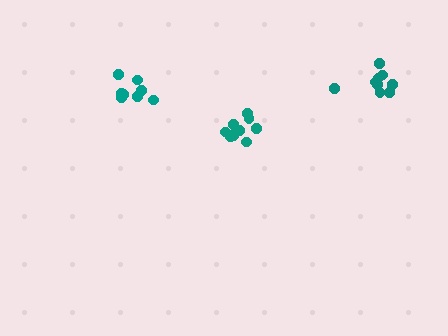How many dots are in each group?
Group 1: 9 dots, Group 2: 9 dots, Group 3: 8 dots (26 total).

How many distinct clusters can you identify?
There are 3 distinct clusters.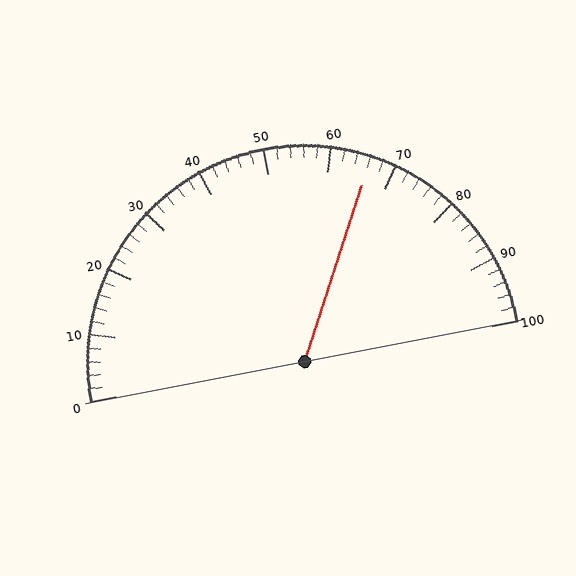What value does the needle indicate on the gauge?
The needle indicates approximately 66.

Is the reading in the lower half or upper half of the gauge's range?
The reading is in the upper half of the range (0 to 100).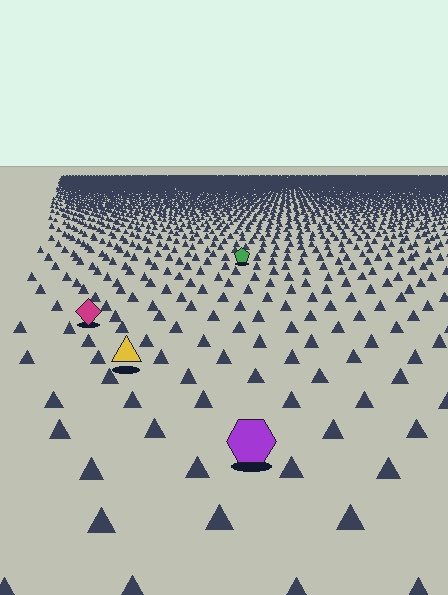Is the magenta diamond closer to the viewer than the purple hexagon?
No. The purple hexagon is closer — you can tell from the texture gradient: the ground texture is coarser near it.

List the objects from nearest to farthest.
From nearest to farthest: the purple hexagon, the yellow triangle, the magenta diamond, the green pentagon.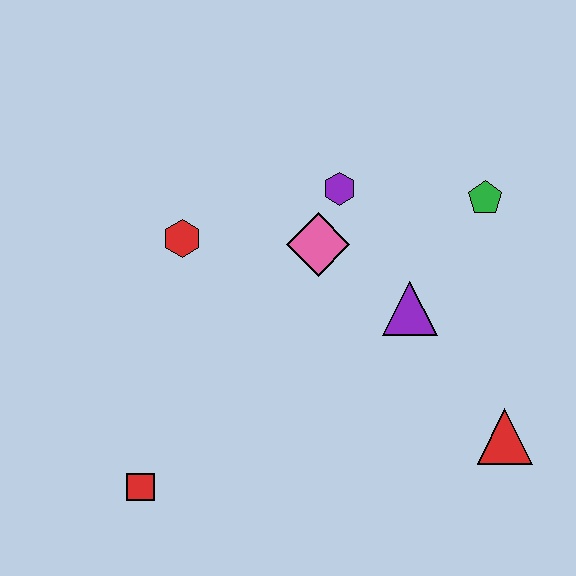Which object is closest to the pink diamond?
The purple hexagon is closest to the pink diamond.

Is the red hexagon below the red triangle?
No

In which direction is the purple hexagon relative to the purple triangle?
The purple hexagon is above the purple triangle.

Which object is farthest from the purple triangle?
The red square is farthest from the purple triangle.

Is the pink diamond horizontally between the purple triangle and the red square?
Yes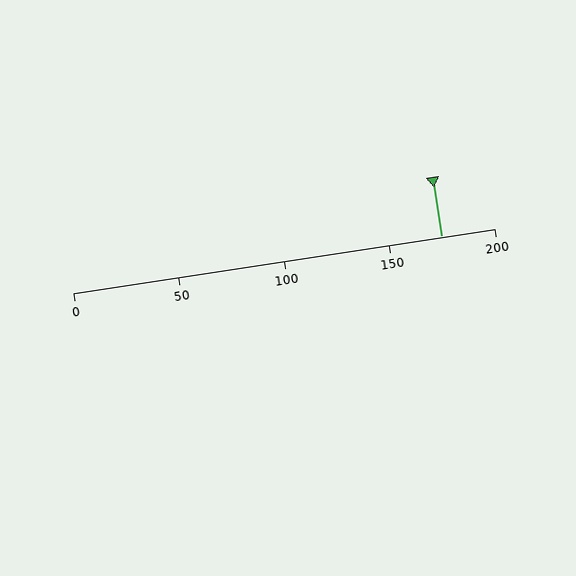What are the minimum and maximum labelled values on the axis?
The axis runs from 0 to 200.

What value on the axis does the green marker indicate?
The marker indicates approximately 175.